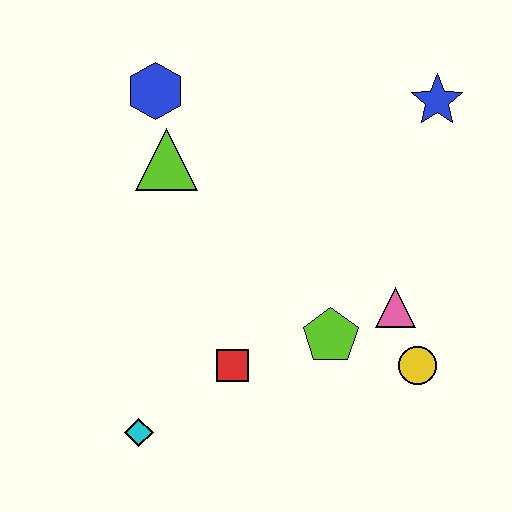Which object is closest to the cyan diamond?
The red square is closest to the cyan diamond.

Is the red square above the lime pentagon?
No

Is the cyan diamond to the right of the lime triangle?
No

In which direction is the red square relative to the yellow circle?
The red square is to the left of the yellow circle.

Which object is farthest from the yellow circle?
The blue hexagon is farthest from the yellow circle.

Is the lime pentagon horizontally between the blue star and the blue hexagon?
Yes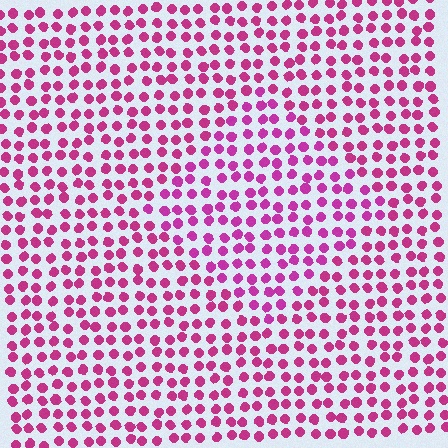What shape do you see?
I see a diamond.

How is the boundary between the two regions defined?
The boundary is defined purely by a slight shift in hue (about 14 degrees). Spacing, size, and orientation are identical on both sides.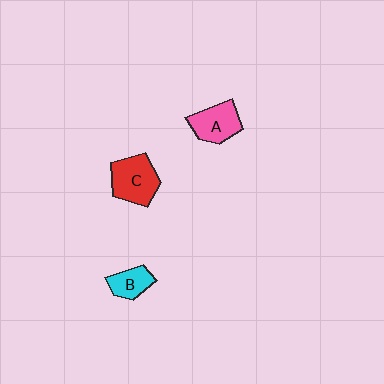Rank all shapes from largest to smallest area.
From largest to smallest: C (red), A (pink), B (cyan).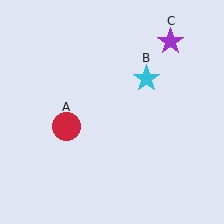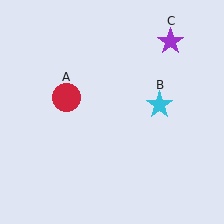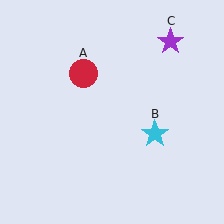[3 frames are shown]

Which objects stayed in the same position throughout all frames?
Purple star (object C) remained stationary.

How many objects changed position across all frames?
2 objects changed position: red circle (object A), cyan star (object B).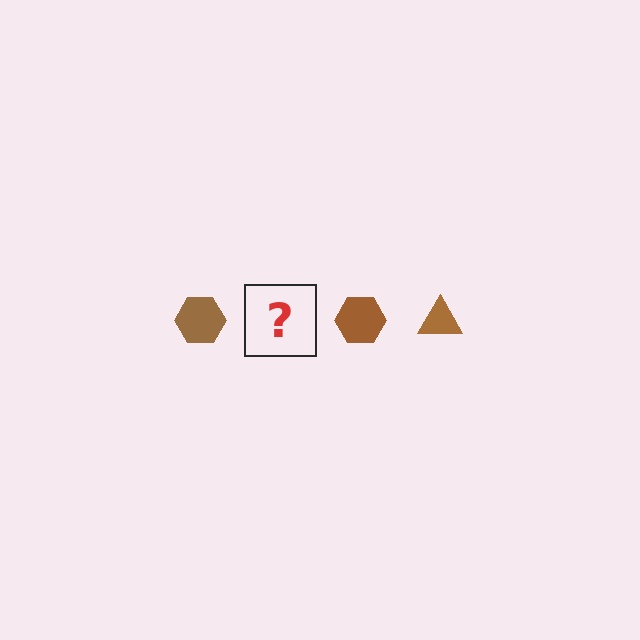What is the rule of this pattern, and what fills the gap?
The rule is that the pattern cycles through hexagon, triangle shapes in brown. The gap should be filled with a brown triangle.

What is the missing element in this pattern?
The missing element is a brown triangle.